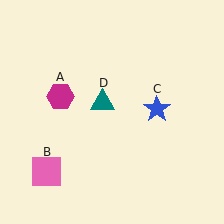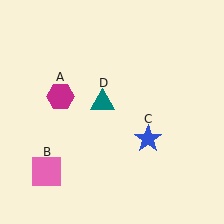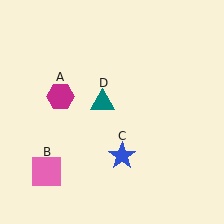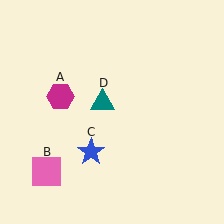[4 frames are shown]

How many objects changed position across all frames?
1 object changed position: blue star (object C).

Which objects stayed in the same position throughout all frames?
Magenta hexagon (object A) and pink square (object B) and teal triangle (object D) remained stationary.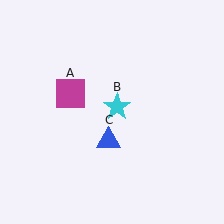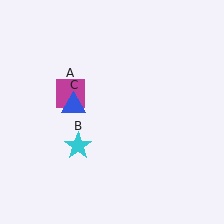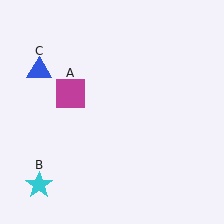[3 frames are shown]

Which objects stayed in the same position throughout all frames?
Magenta square (object A) remained stationary.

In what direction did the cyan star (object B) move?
The cyan star (object B) moved down and to the left.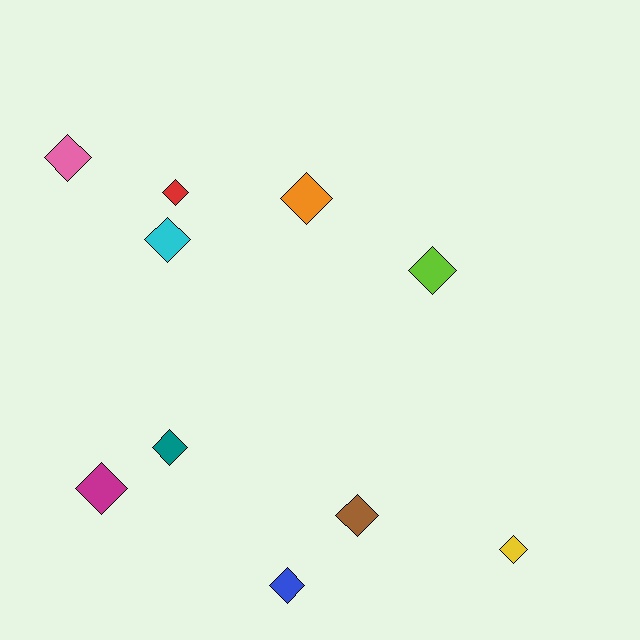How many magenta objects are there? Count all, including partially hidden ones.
There is 1 magenta object.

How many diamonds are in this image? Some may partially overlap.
There are 10 diamonds.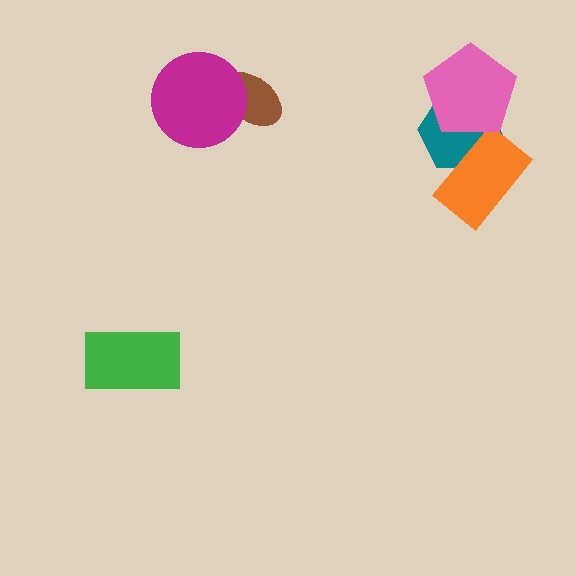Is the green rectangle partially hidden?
No, no other shape covers it.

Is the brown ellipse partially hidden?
Yes, it is partially covered by another shape.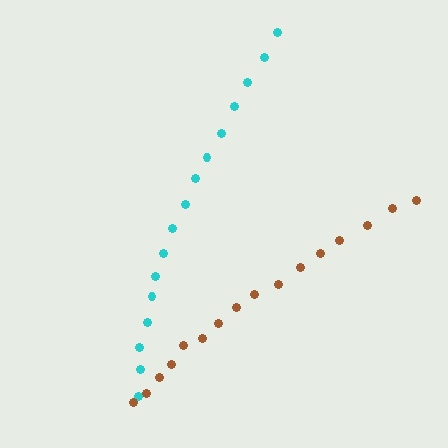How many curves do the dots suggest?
There are 2 distinct paths.